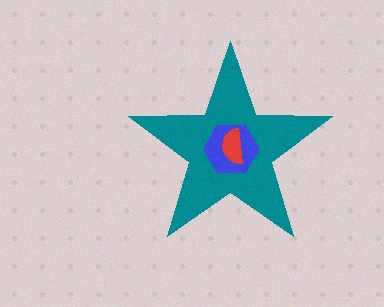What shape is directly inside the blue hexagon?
The red semicircle.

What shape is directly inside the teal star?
The blue hexagon.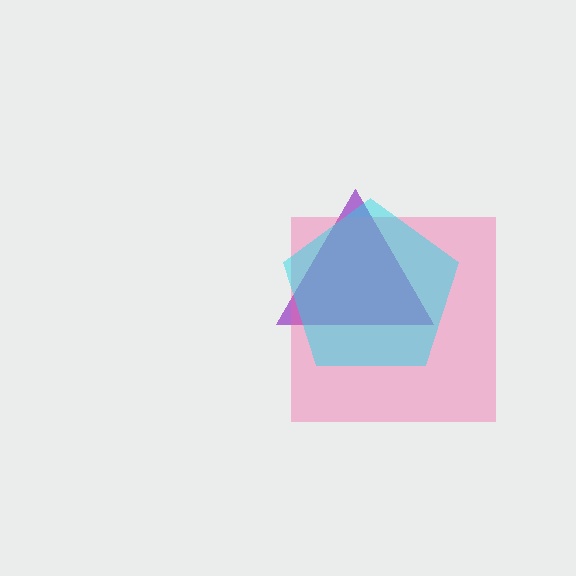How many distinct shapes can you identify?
There are 3 distinct shapes: a purple triangle, a pink square, a cyan pentagon.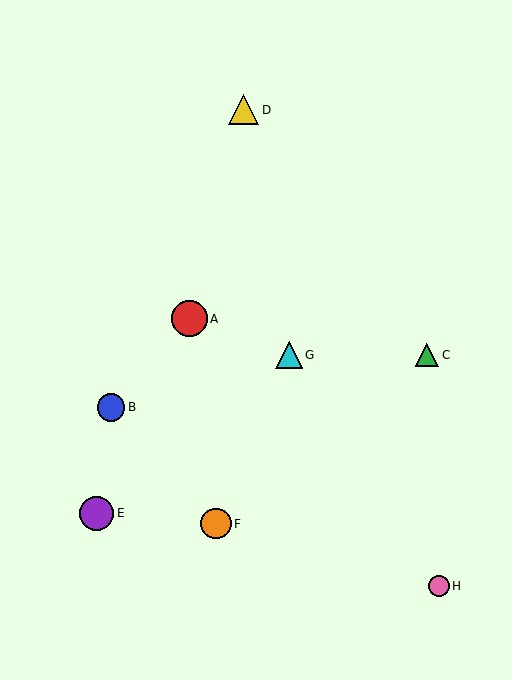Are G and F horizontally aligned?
No, G is at y≈355 and F is at y≈524.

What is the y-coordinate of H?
Object H is at y≈586.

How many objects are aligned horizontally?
2 objects (C, G) are aligned horizontally.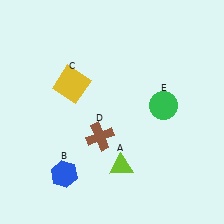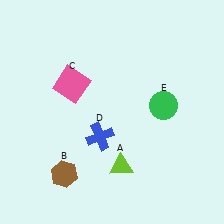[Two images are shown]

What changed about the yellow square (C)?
In Image 1, C is yellow. In Image 2, it changed to pink.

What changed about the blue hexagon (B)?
In Image 1, B is blue. In Image 2, it changed to brown.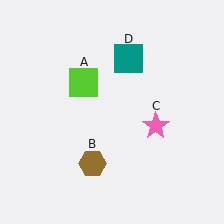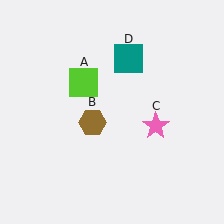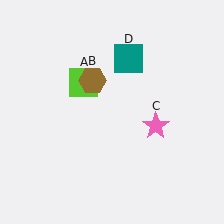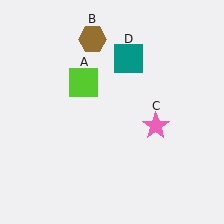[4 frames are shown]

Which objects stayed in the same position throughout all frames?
Lime square (object A) and pink star (object C) and teal square (object D) remained stationary.